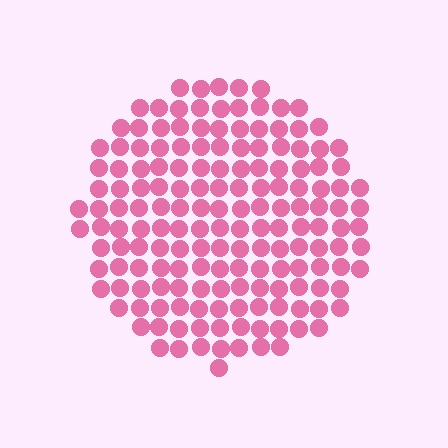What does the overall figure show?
The overall figure shows a circle.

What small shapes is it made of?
It is made of small circles.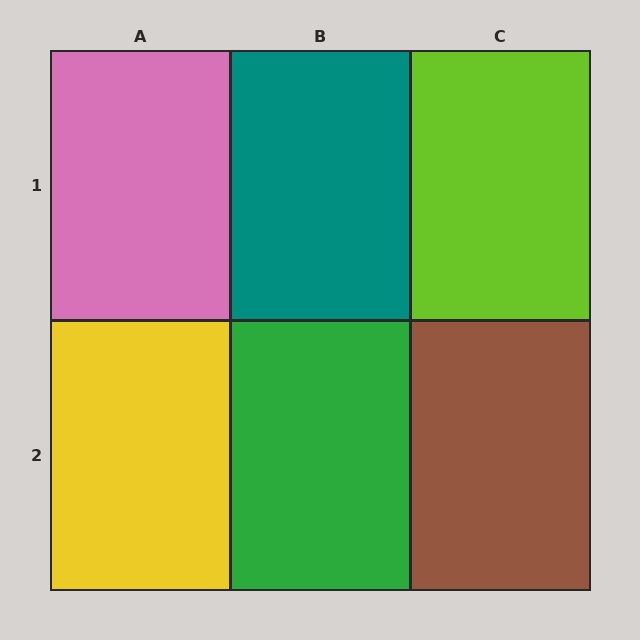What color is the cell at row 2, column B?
Green.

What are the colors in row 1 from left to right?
Pink, teal, lime.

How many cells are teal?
1 cell is teal.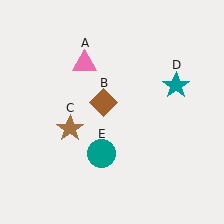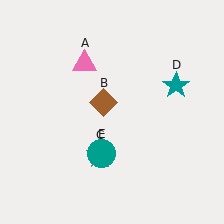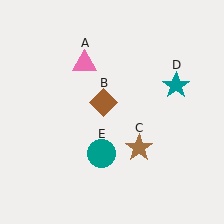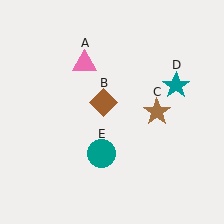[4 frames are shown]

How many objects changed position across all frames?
1 object changed position: brown star (object C).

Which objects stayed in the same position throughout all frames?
Pink triangle (object A) and brown diamond (object B) and teal star (object D) and teal circle (object E) remained stationary.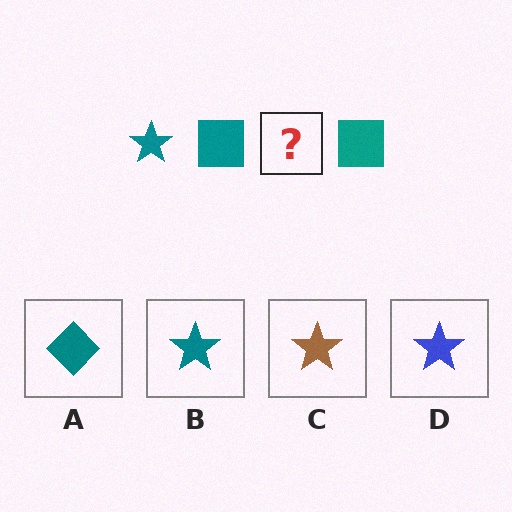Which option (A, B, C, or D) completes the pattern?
B.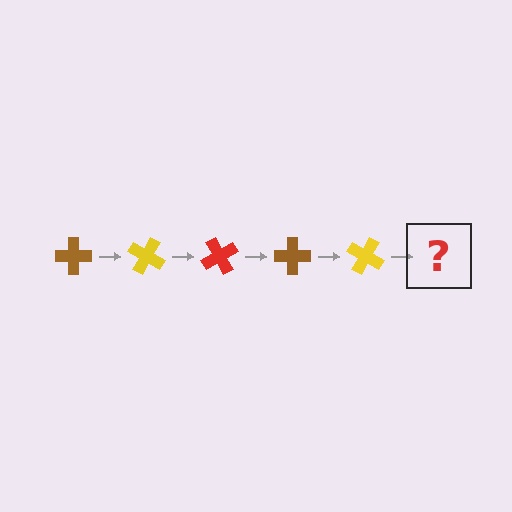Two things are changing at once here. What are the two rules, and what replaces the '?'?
The two rules are that it rotates 30 degrees each step and the color cycles through brown, yellow, and red. The '?' should be a red cross, rotated 150 degrees from the start.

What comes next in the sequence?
The next element should be a red cross, rotated 150 degrees from the start.